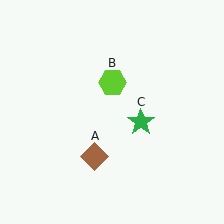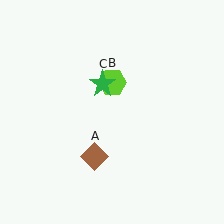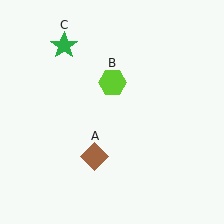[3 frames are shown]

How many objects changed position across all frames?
1 object changed position: green star (object C).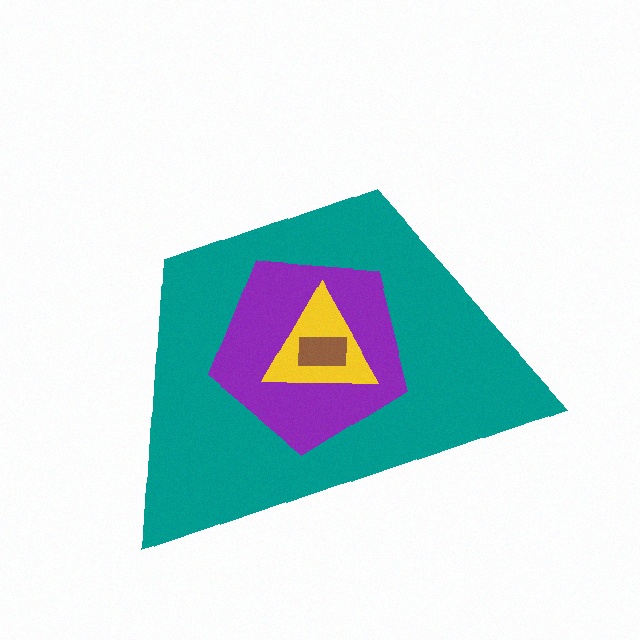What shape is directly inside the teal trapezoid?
The purple pentagon.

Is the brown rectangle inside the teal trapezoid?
Yes.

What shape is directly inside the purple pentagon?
The yellow triangle.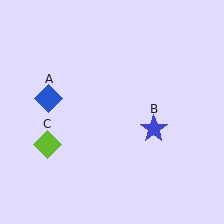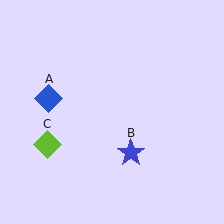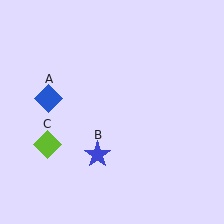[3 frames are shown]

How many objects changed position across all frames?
1 object changed position: blue star (object B).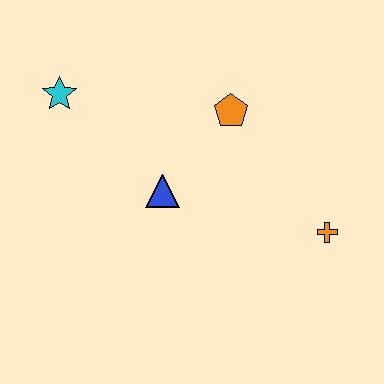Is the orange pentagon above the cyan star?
No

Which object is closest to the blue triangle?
The orange pentagon is closest to the blue triangle.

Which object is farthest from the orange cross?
The cyan star is farthest from the orange cross.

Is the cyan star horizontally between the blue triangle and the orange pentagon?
No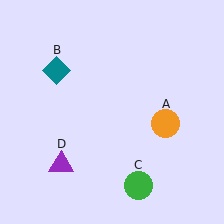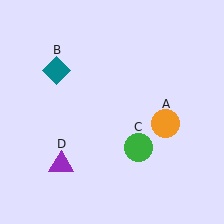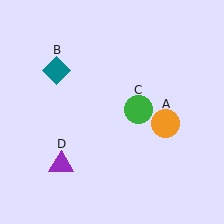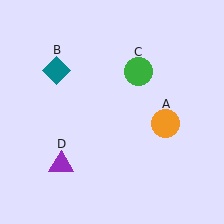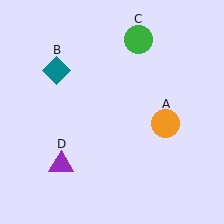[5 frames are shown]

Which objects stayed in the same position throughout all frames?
Orange circle (object A) and teal diamond (object B) and purple triangle (object D) remained stationary.